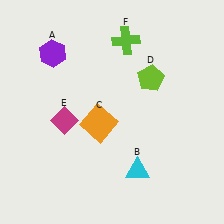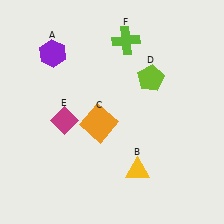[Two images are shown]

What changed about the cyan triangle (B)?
In Image 1, B is cyan. In Image 2, it changed to yellow.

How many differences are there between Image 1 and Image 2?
There is 1 difference between the two images.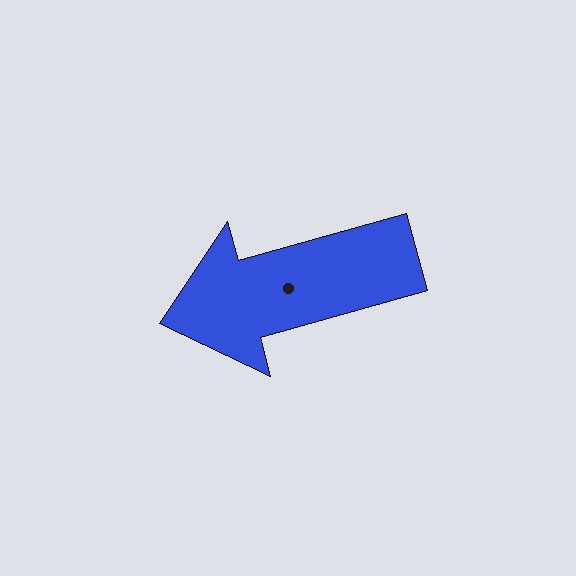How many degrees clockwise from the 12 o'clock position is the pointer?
Approximately 254 degrees.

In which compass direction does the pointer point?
West.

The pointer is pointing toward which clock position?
Roughly 8 o'clock.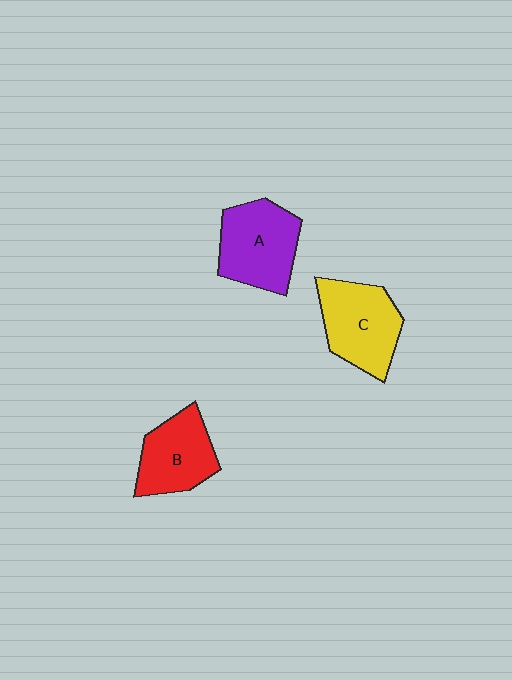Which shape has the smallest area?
Shape B (red).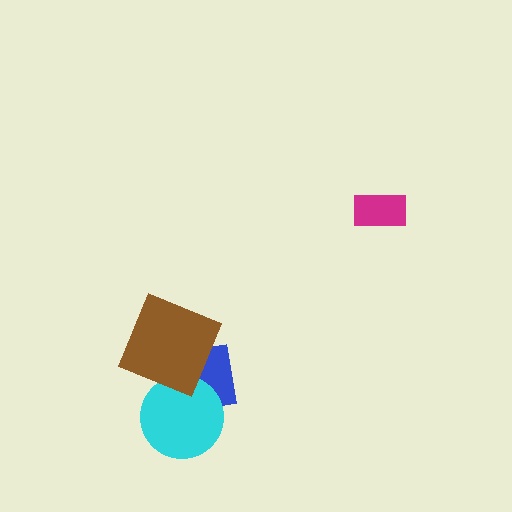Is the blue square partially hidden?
Yes, it is partially covered by another shape.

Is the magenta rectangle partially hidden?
No, no other shape covers it.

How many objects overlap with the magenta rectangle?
0 objects overlap with the magenta rectangle.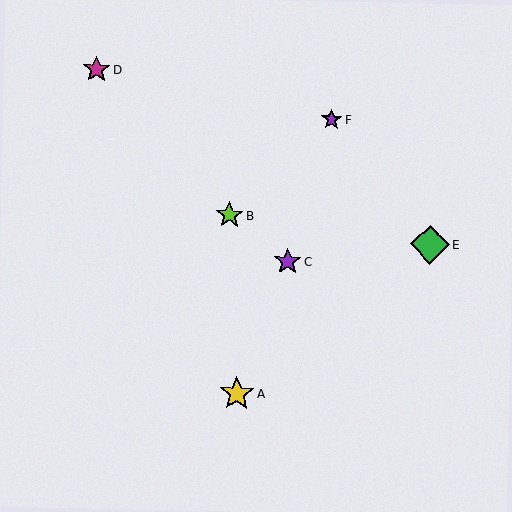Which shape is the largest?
The green diamond (labeled E) is the largest.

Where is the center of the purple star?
The center of the purple star is at (288, 261).